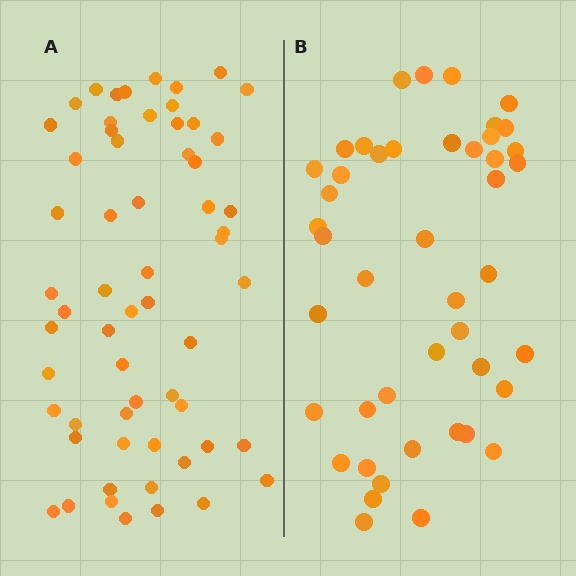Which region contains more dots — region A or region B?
Region A (the left region) has more dots.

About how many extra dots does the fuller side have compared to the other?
Region A has approximately 15 more dots than region B.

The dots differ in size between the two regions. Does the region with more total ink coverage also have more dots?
No. Region B has more total ink coverage because its dots are larger, but region A actually contains more individual dots. Total area can be misleading — the number of items is what matters here.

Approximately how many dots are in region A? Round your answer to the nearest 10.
About 60 dots.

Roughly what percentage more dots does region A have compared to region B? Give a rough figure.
About 35% more.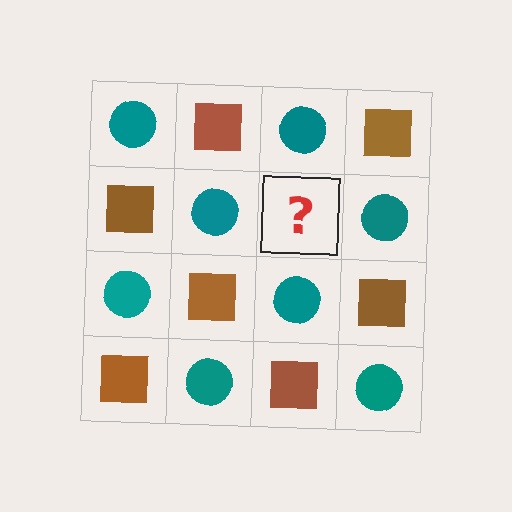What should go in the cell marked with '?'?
The missing cell should contain a brown square.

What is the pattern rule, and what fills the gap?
The rule is that it alternates teal circle and brown square in a checkerboard pattern. The gap should be filled with a brown square.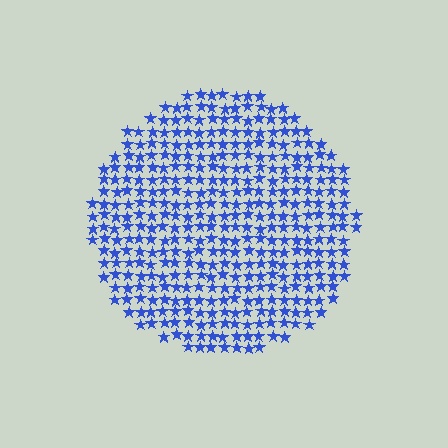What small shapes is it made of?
It is made of small stars.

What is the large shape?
The large shape is a circle.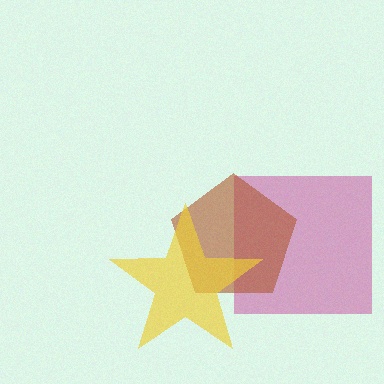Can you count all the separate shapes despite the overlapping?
Yes, there are 3 separate shapes.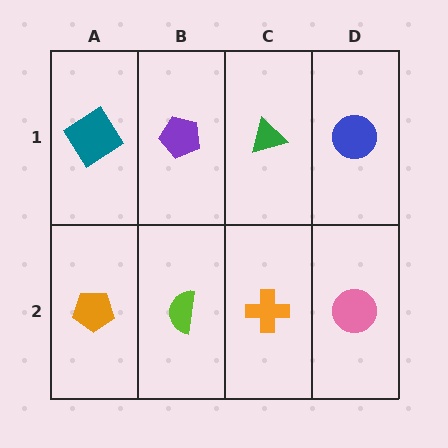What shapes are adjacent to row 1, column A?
An orange pentagon (row 2, column A), a purple pentagon (row 1, column B).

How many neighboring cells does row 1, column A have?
2.